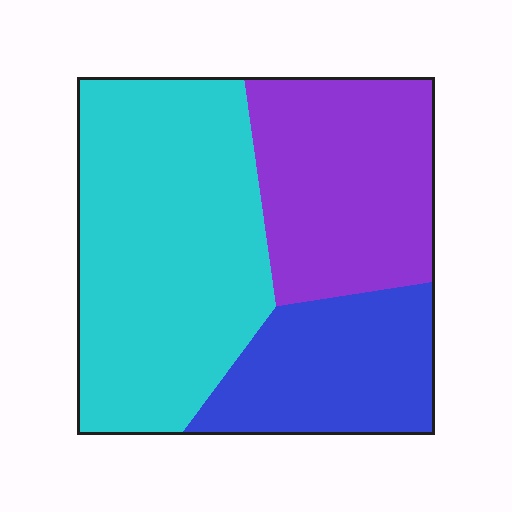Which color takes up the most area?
Cyan, at roughly 50%.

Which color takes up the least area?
Blue, at roughly 20%.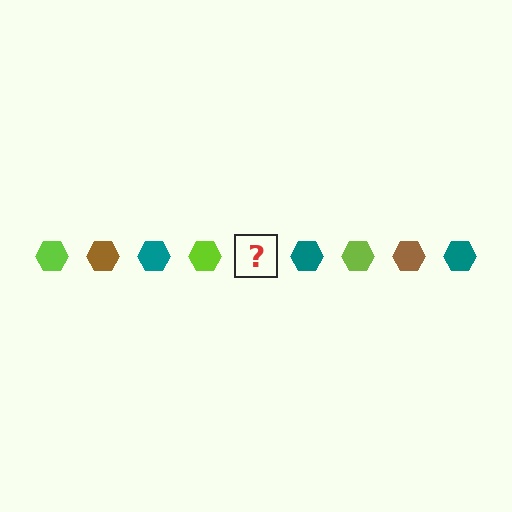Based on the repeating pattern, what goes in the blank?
The blank should be a brown hexagon.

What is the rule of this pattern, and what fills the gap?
The rule is that the pattern cycles through lime, brown, teal hexagons. The gap should be filled with a brown hexagon.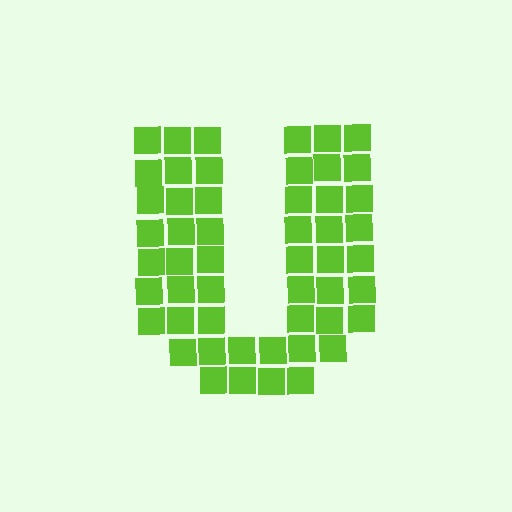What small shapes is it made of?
It is made of small squares.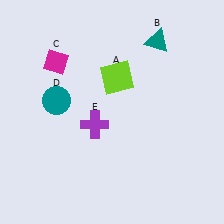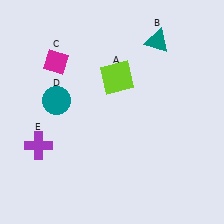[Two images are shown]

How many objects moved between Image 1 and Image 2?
1 object moved between the two images.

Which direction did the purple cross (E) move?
The purple cross (E) moved left.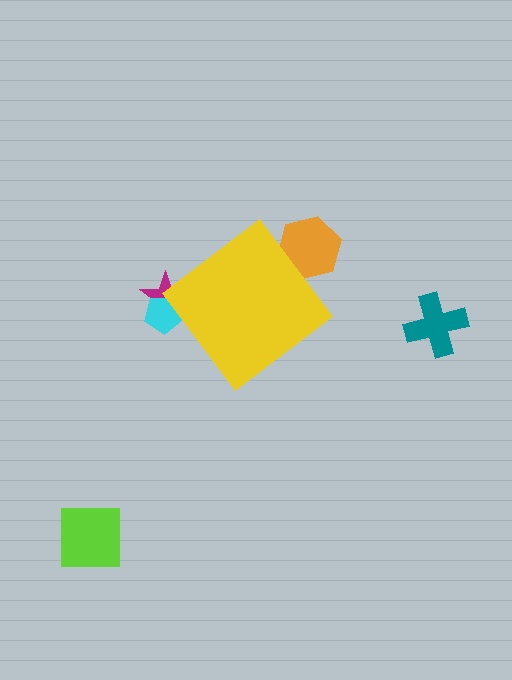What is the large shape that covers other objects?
A yellow diamond.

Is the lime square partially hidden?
No, the lime square is fully visible.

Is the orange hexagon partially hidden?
Yes, the orange hexagon is partially hidden behind the yellow diamond.